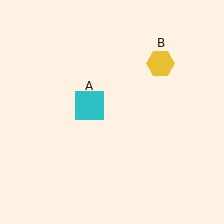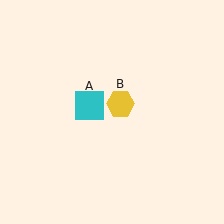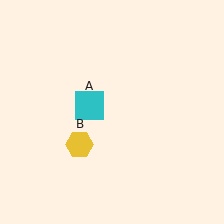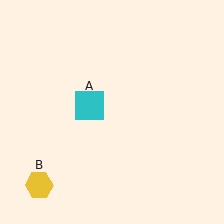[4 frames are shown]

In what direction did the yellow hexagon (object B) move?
The yellow hexagon (object B) moved down and to the left.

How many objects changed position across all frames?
1 object changed position: yellow hexagon (object B).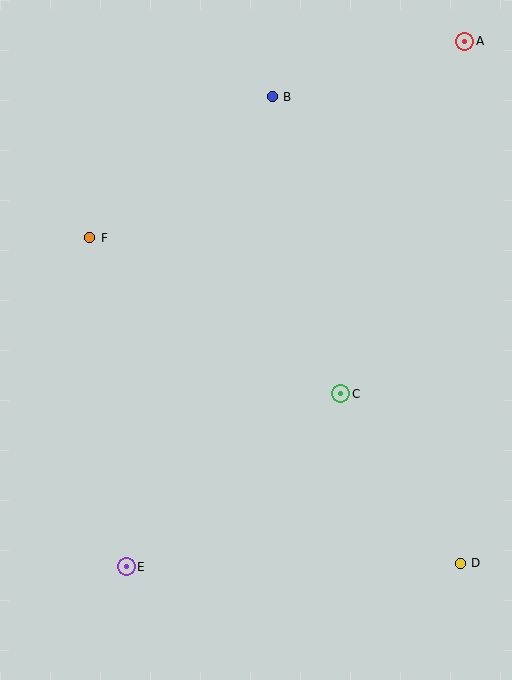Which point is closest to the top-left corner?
Point F is closest to the top-left corner.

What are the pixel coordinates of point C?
Point C is at (341, 394).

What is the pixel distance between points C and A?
The distance between C and A is 374 pixels.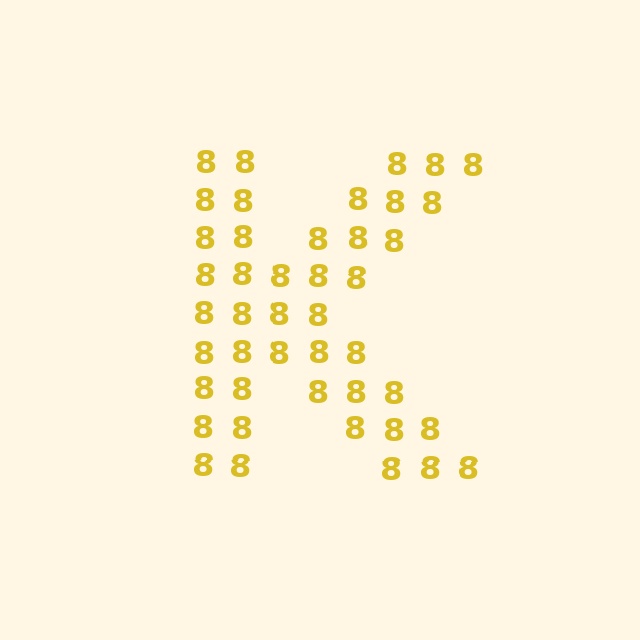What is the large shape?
The large shape is the letter K.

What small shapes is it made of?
It is made of small digit 8's.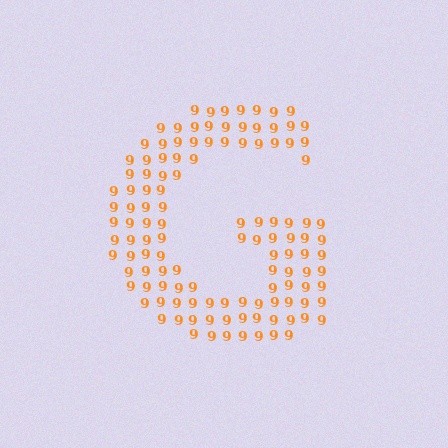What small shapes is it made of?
It is made of small digit 9's.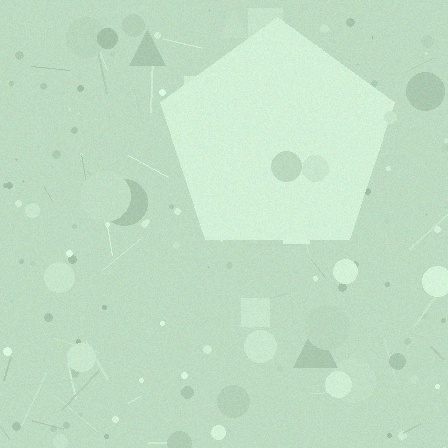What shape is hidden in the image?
A pentagon is hidden in the image.